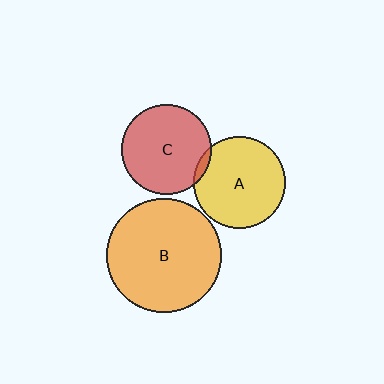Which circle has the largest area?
Circle B (orange).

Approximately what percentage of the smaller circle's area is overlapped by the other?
Approximately 5%.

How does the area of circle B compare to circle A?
Approximately 1.6 times.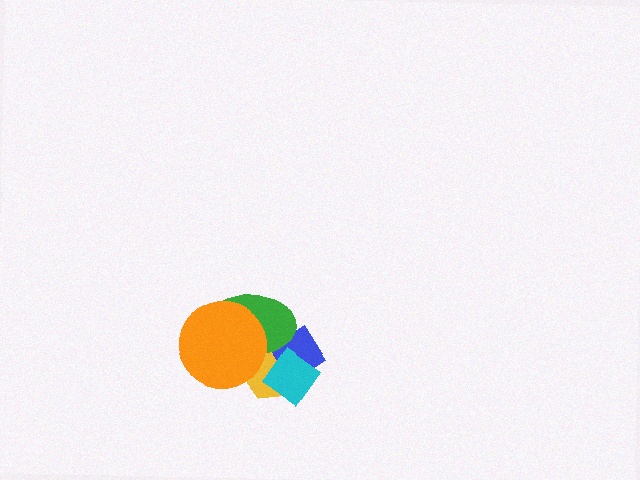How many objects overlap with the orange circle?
2 objects overlap with the orange circle.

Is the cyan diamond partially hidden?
No, no other shape covers it.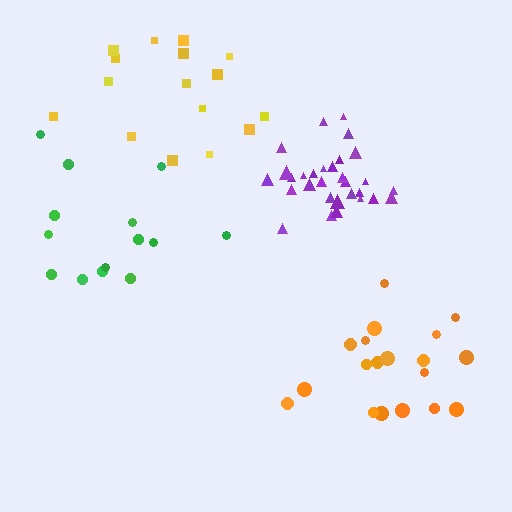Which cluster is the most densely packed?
Purple.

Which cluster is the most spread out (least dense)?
Yellow.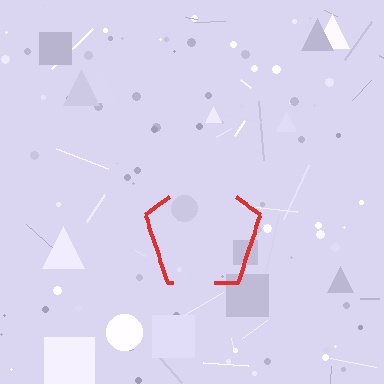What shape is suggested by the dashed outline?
The dashed outline suggests a pentagon.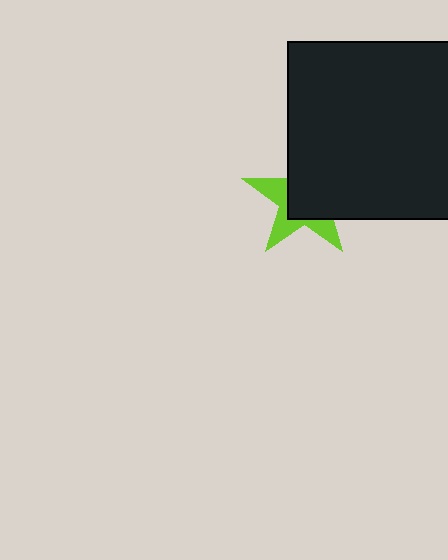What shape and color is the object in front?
The object in front is a black square.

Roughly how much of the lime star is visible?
A small part of it is visible (roughly 41%).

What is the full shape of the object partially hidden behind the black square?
The partially hidden object is a lime star.